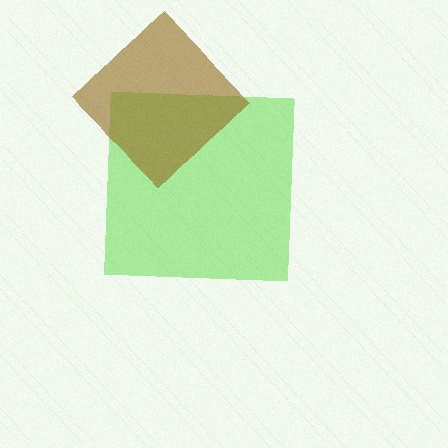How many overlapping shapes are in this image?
There are 2 overlapping shapes in the image.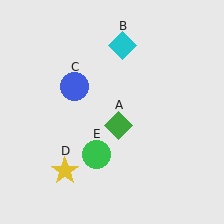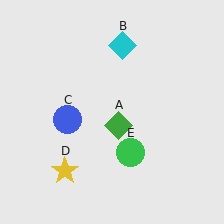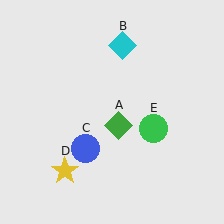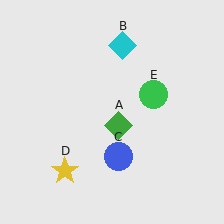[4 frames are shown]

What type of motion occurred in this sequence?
The blue circle (object C), green circle (object E) rotated counterclockwise around the center of the scene.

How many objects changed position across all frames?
2 objects changed position: blue circle (object C), green circle (object E).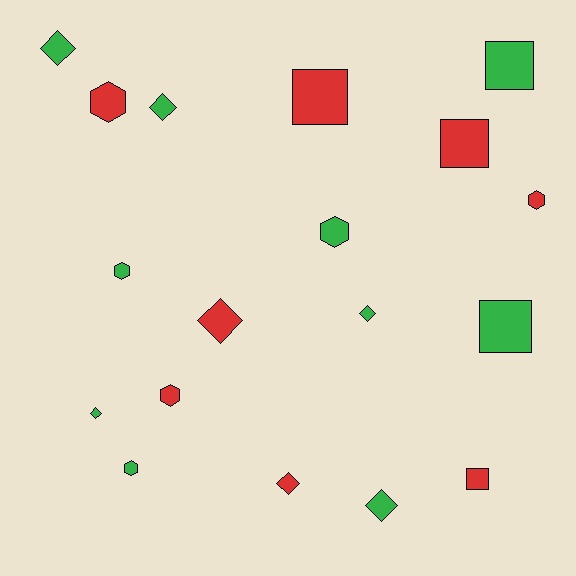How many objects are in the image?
There are 18 objects.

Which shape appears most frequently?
Diamond, with 7 objects.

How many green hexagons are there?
There are 3 green hexagons.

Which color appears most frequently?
Green, with 10 objects.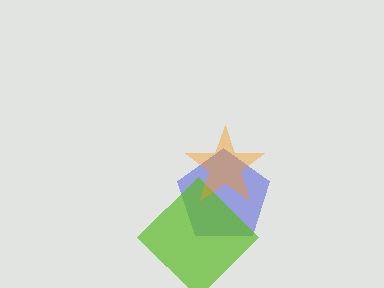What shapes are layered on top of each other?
The layered shapes are: a blue pentagon, a lime diamond, an orange star.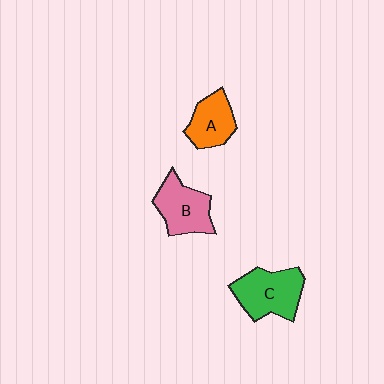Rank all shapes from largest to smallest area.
From largest to smallest: C (green), B (pink), A (orange).